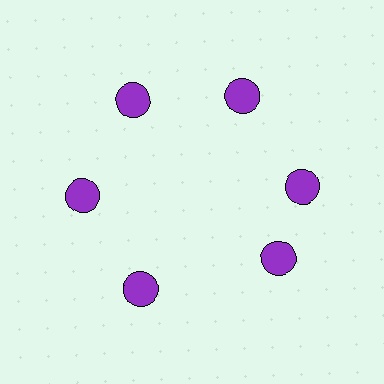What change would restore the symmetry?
The symmetry would be restored by rotating it back into even spacing with its neighbors so that all 6 circles sit at equal angles and equal distance from the center.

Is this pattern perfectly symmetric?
No. The 6 purple circles are arranged in a ring, but one element near the 5 o'clock position is rotated out of alignment along the ring, breaking the 6-fold rotational symmetry.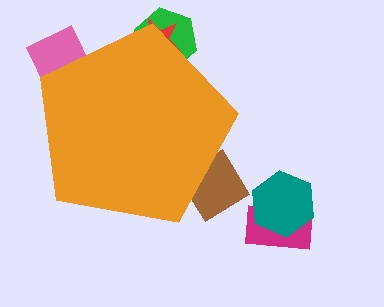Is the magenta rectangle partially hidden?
No, the magenta rectangle is fully visible.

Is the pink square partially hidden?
Yes, the pink square is partially hidden behind the orange pentagon.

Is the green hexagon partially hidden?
Yes, the green hexagon is partially hidden behind the orange pentagon.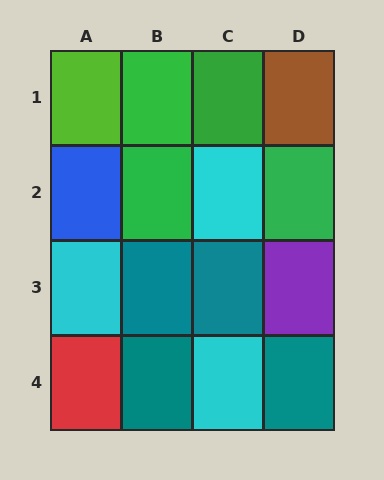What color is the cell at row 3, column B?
Teal.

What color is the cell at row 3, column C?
Teal.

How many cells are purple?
1 cell is purple.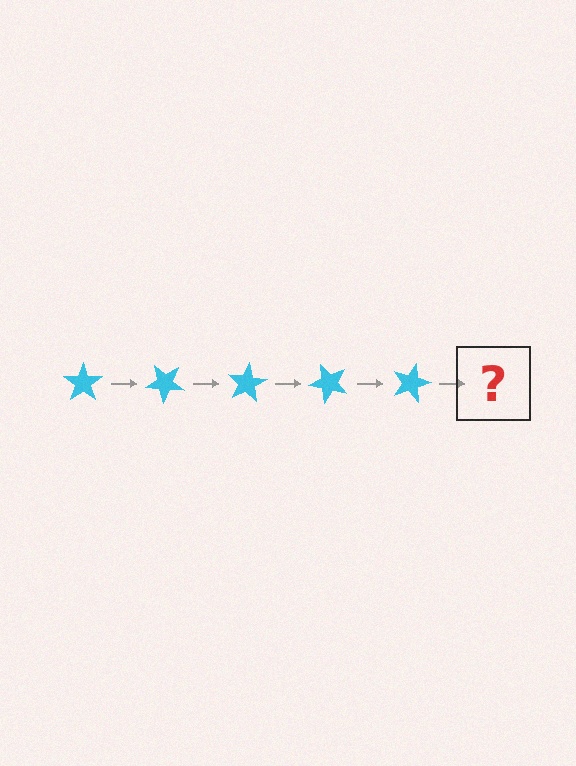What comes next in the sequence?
The next element should be a cyan star rotated 200 degrees.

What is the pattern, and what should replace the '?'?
The pattern is that the star rotates 40 degrees each step. The '?' should be a cyan star rotated 200 degrees.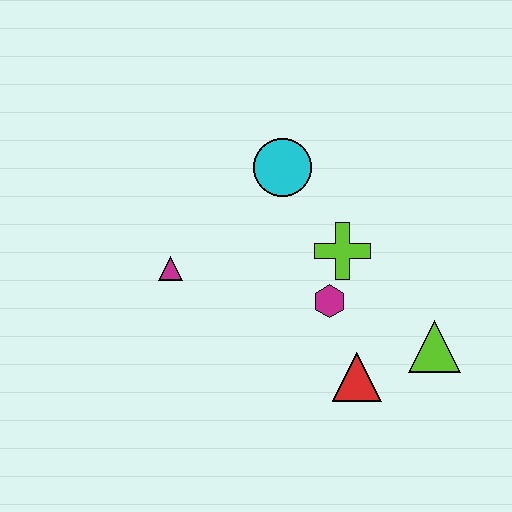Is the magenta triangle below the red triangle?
No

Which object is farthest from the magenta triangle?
The lime triangle is farthest from the magenta triangle.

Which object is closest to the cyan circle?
The lime cross is closest to the cyan circle.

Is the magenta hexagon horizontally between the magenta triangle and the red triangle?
Yes